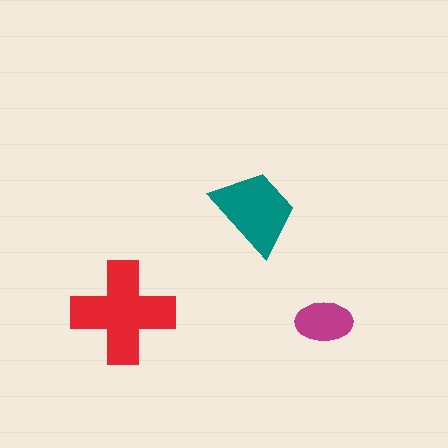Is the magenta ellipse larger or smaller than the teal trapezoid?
Smaller.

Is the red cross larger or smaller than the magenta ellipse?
Larger.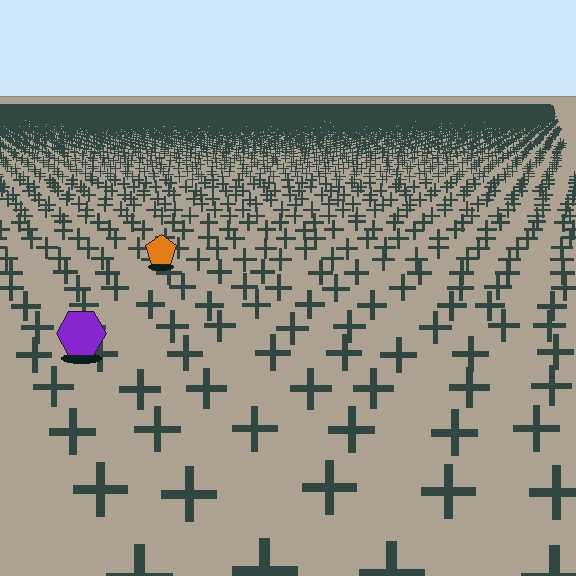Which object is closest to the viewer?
The purple hexagon is closest. The texture marks near it are larger and more spread out.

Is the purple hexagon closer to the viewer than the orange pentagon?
Yes. The purple hexagon is closer — you can tell from the texture gradient: the ground texture is coarser near it.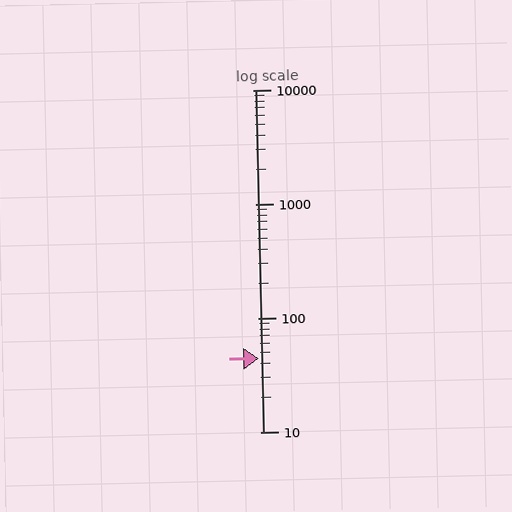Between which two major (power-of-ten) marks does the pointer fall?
The pointer is between 10 and 100.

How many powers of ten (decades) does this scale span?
The scale spans 3 decades, from 10 to 10000.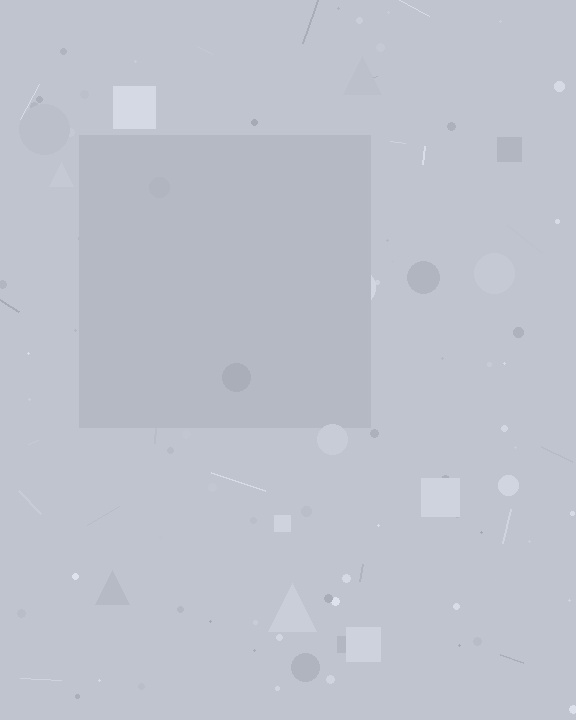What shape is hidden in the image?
A square is hidden in the image.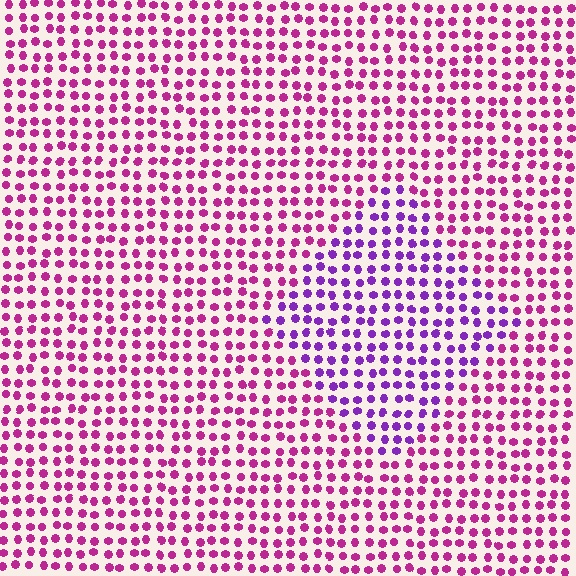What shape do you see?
I see a diamond.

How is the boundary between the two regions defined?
The boundary is defined purely by a slight shift in hue (about 38 degrees). Spacing, size, and orientation are identical on both sides.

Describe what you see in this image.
The image is filled with small magenta elements in a uniform arrangement. A diamond-shaped region is visible where the elements are tinted to a slightly different hue, forming a subtle color boundary.